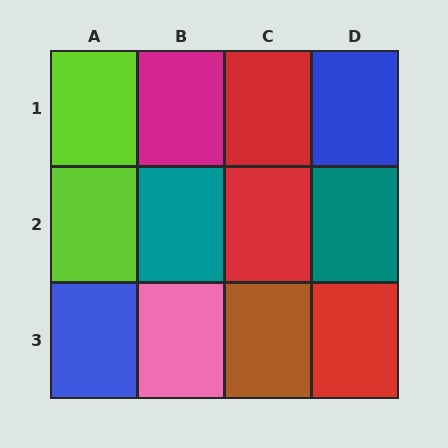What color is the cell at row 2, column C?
Red.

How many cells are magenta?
1 cell is magenta.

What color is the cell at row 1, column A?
Lime.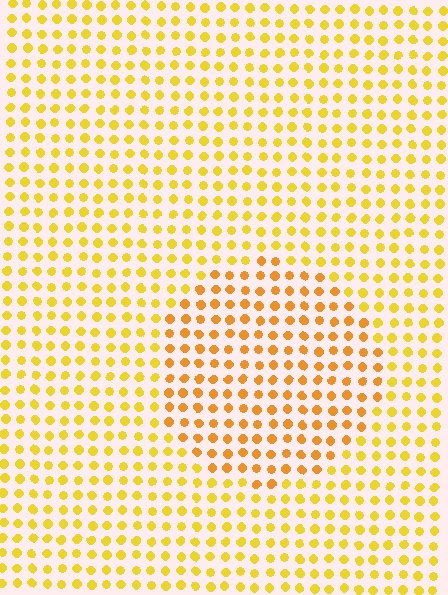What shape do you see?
I see a circle.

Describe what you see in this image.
The image is filled with small yellow elements in a uniform arrangement. A circle-shaped region is visible where the elements are tinted to a slightly different hue, forming a subtle color boundary.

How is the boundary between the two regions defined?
The boundary is defined purely by a slight shift in hue (about 21 degrees). Spacing, size, and orientation are identical on both sides.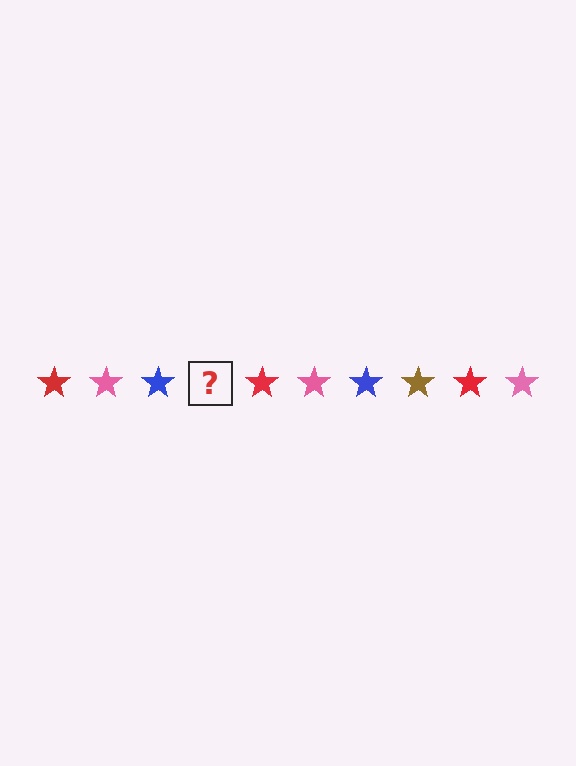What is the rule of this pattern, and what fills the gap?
The rule is that the pattern cycles through red, pink, blue, brown stars. The gap should be filled with a brown star.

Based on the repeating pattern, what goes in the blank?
The blank should be a brown star.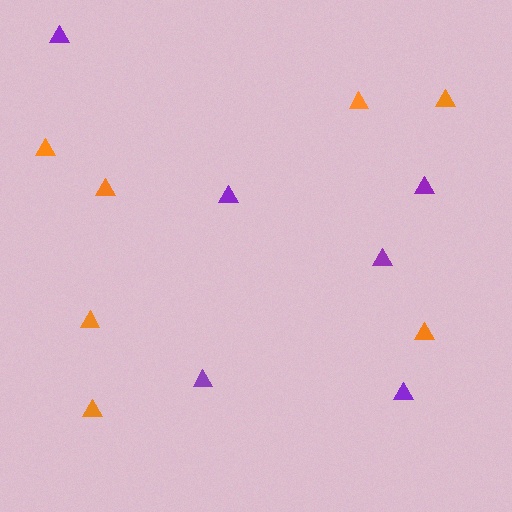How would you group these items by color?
There are 2 groups: one group of purple triangles (6) and one group of orange triangles (7).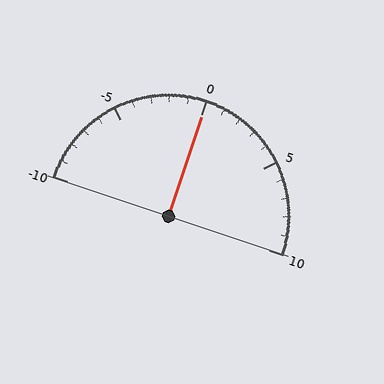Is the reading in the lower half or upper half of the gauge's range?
The reading is in the upper half of the range (-10 to 10).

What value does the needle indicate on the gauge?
The needle indicates approximately 0.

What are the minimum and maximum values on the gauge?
The gauge ranges from -10 to 10.